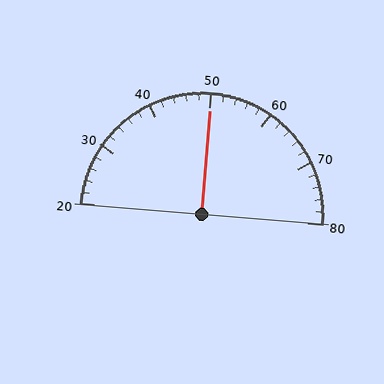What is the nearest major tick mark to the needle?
The nearest major tick mark is 50.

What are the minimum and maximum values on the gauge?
The gauge ranges from 20 to 80.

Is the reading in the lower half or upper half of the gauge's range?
The reading is in the upper half of the range (20 to 80).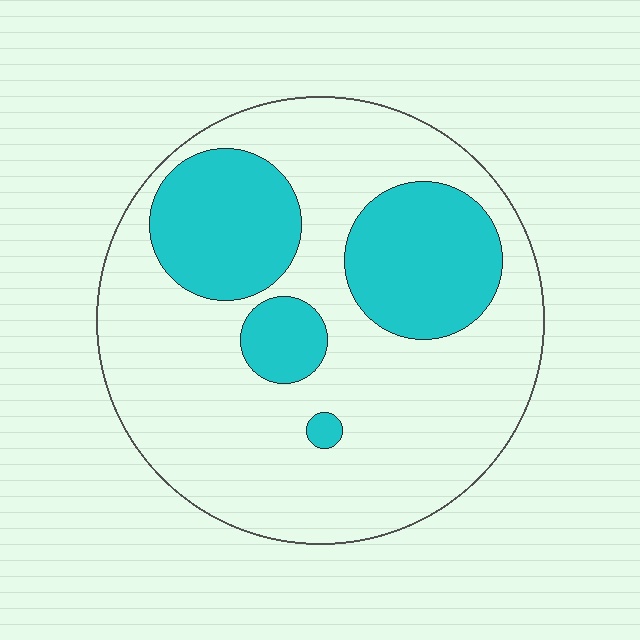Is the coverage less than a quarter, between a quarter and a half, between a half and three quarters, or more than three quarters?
Between a quarter and a half.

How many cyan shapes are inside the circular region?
4.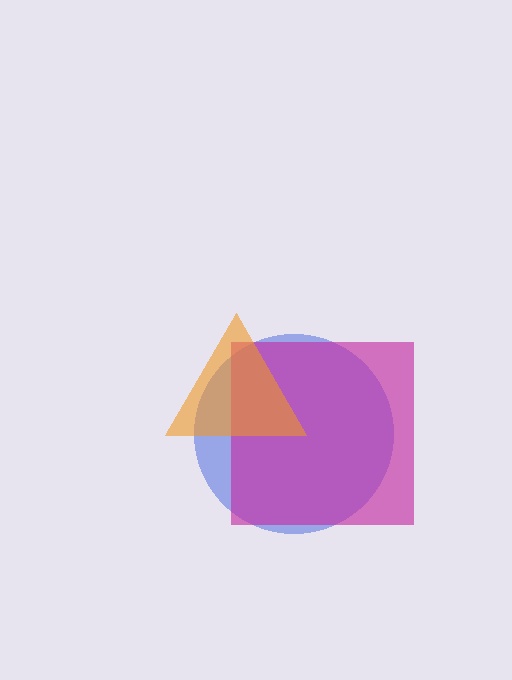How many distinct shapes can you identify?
There are 3 distinct shapes: a blue circle, a magenta square, an orange triangle.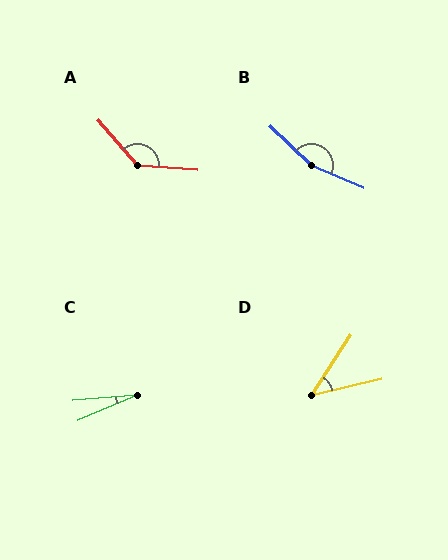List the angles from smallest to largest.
C (18°), D (43°), A (135°), B (160°).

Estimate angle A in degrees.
Approximately 135 degrees.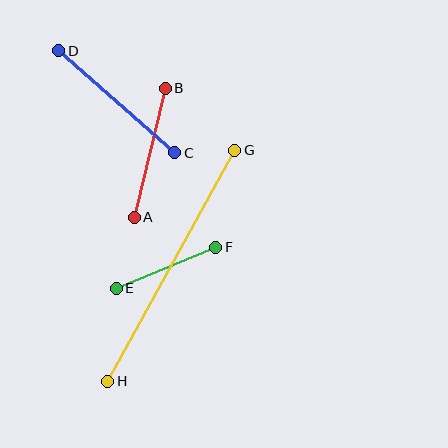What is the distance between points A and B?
The distance is approximately 133 pixels.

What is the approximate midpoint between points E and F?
The midpoint is at approximately (166, 268) pixels.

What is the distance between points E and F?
The distance is approximately 108 pixels.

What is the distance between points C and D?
The distance is approximately 154 pixels.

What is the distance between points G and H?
The distance is approximately 264 pixels.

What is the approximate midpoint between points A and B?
The midpoint is at approximately (150, 153) pixels.